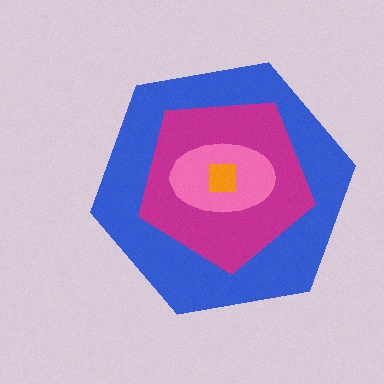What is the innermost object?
The orange square.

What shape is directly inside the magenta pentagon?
The pink ellipse.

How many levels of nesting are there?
4.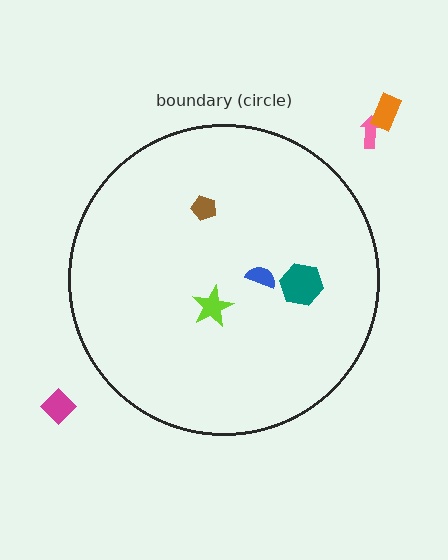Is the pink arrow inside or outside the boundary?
Outside.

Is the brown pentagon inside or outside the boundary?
Inside.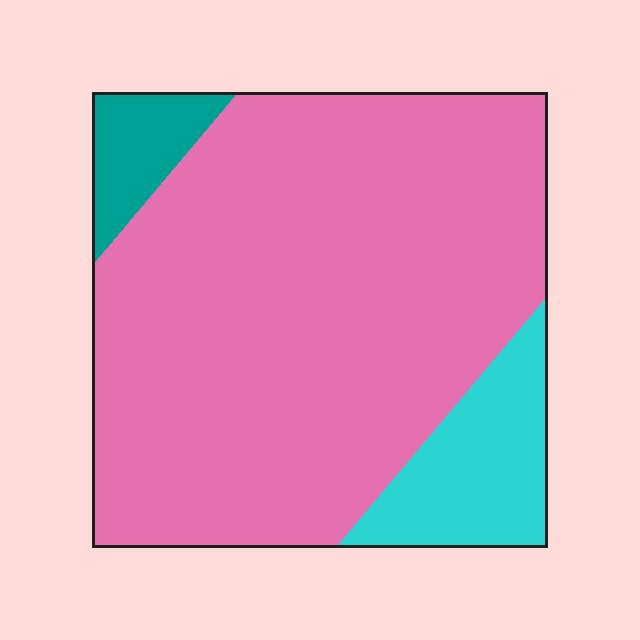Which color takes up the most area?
Pink, at roughly 80%.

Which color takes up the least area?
Teal, at roughly 5%.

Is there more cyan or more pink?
Pink.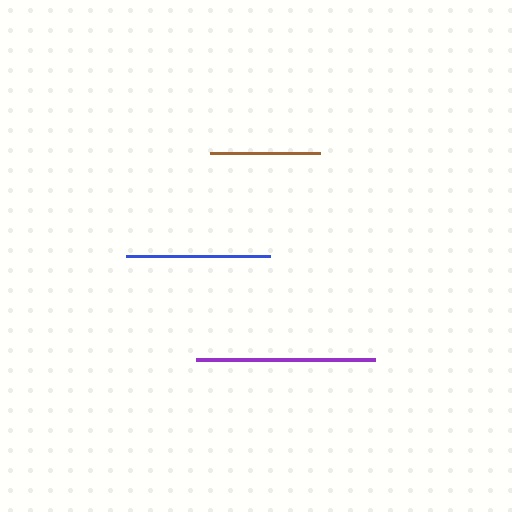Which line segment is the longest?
The purple line is the longest at approximately 179 pixels.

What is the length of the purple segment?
The purple segment is approximately 179 pixels long.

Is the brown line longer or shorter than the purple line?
The purple line is longer than the brown line.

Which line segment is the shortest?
The brown line is the shortest at approximately 110 pixels.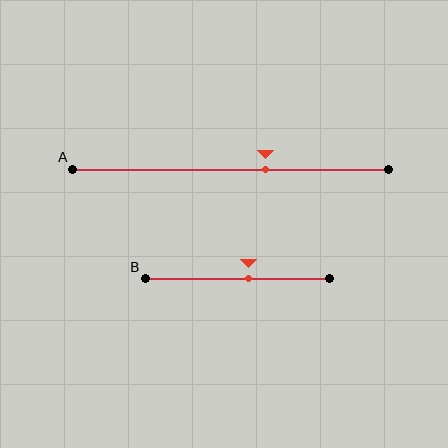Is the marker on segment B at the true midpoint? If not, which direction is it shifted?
No, the marker on segment B is shifted to the right by about 6% of the segment length.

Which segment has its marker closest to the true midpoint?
Segment B has its marker closest to the true midpoint.